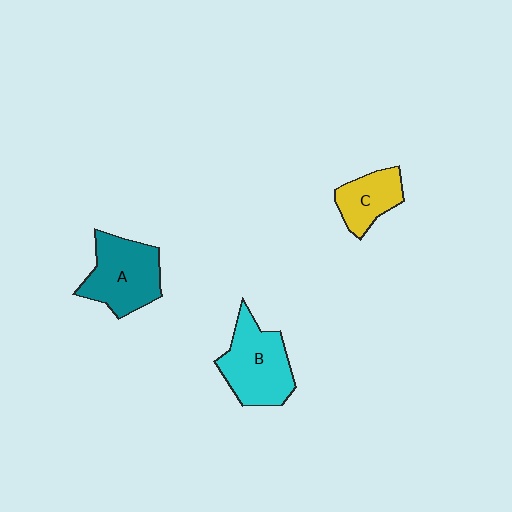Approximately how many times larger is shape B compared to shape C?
Approximately 1.6 times.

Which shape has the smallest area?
Shape C (yellow).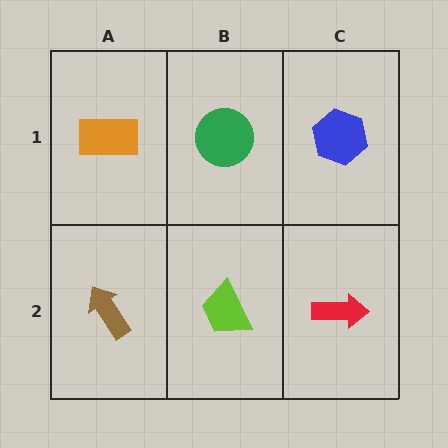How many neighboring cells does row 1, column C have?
2.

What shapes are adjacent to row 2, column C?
A blue hexagon (row 1, column C), a lime trapezoid (row 2, column B).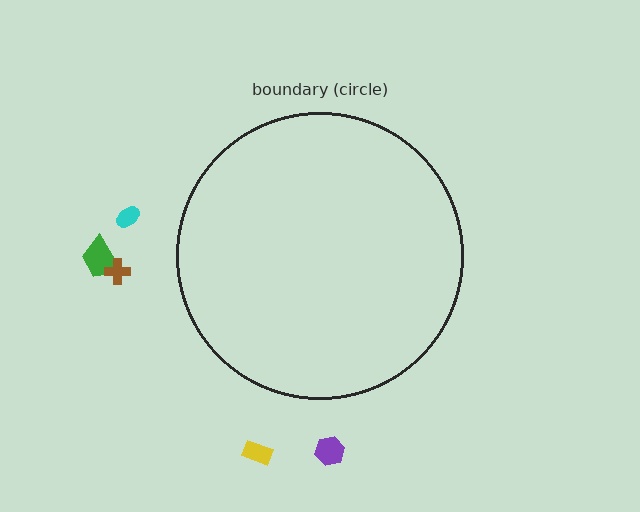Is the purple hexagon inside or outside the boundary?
Outside.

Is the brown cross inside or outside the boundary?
Outside.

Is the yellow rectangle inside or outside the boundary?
Outside.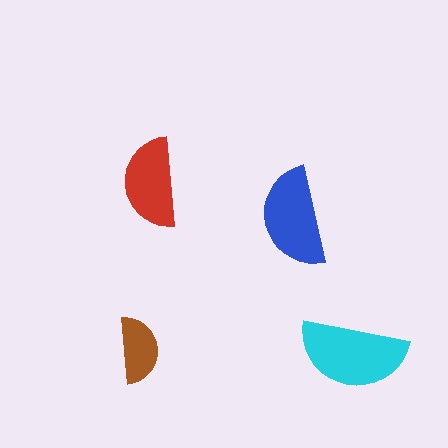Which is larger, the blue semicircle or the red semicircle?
The blue one.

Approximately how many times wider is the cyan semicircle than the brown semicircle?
About 1.5 times wider.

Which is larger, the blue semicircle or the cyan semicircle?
The cyan one.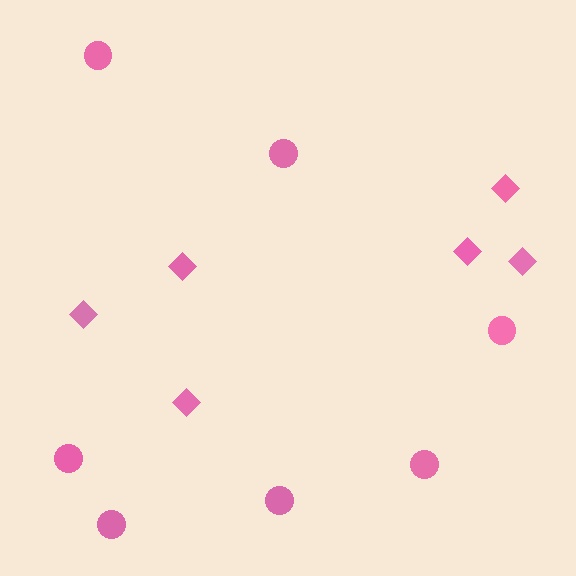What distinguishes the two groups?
There are 2 groups: one group of circles (7) and one group of diamonds (6).